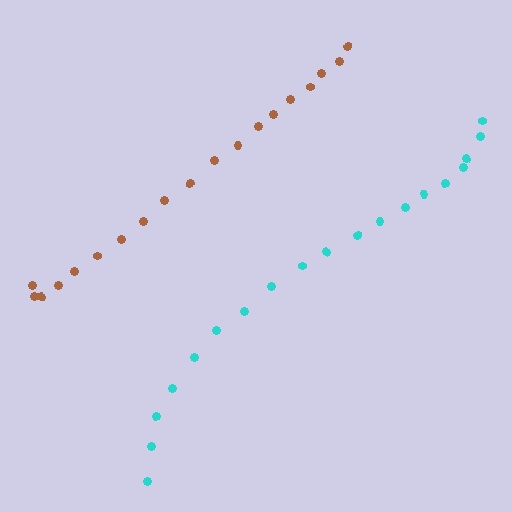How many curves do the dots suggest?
There are 2 distinct paths.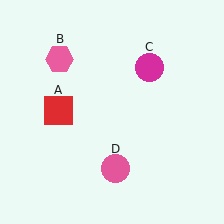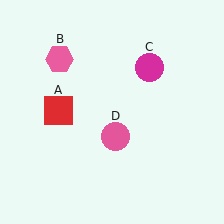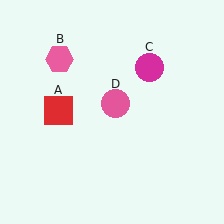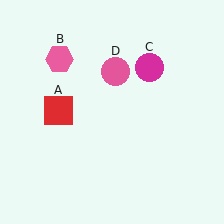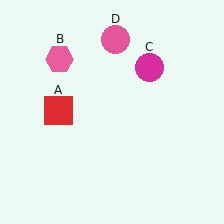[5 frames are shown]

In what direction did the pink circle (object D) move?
The pink circle (object D) moved up.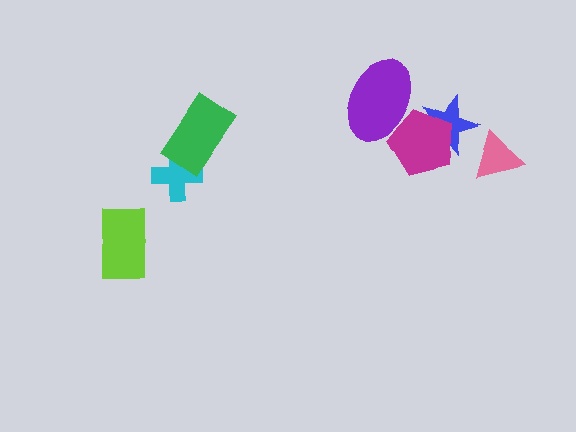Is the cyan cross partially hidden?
Yes, it is partially covered by another shape.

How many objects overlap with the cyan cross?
1 object overlaps with the cyan cross.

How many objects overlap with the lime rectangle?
0 objects overlap with the lime rectangle.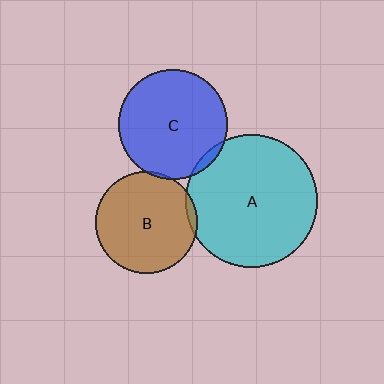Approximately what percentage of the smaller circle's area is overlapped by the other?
Approximately 5%.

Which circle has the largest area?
Circle A (cyan).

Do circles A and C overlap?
Yes.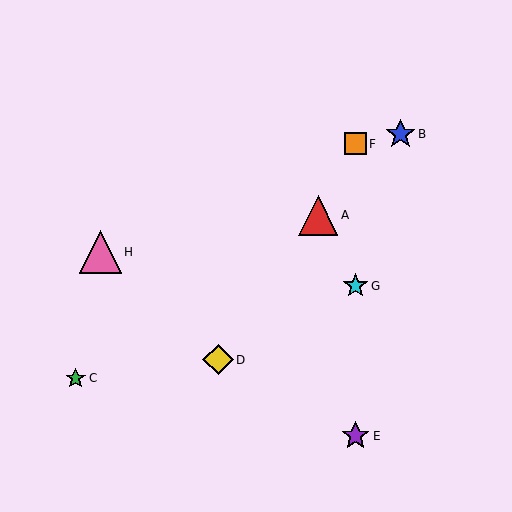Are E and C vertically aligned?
No, E is at x≈356 and C is at x≈76.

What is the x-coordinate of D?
Object D is at x≈218.